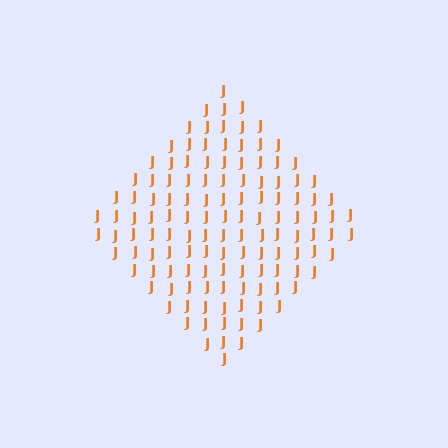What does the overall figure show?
The overall figure shows a diamond.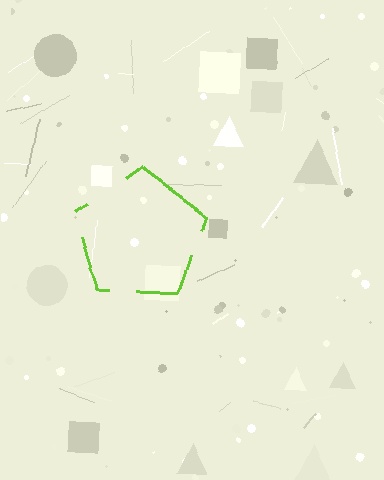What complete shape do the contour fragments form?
The contour fragments form a pentagon.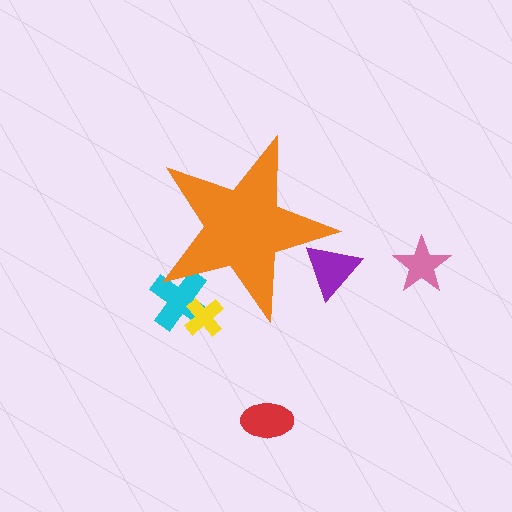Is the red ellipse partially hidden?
No, the red ellipse is fully visible.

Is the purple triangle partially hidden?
Yes, the purple triangle is partially hidden behind the orange star.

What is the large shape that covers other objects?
An orange star.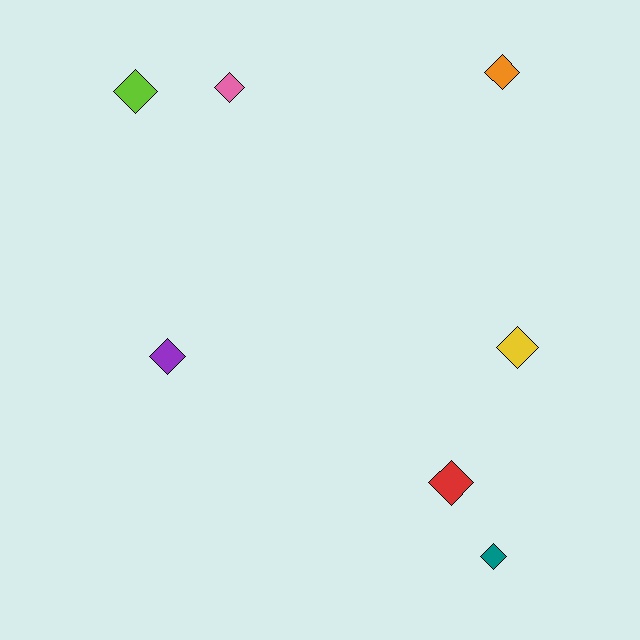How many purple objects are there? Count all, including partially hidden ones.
There is 1 purple object.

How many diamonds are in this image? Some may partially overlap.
There are 7 diamonds.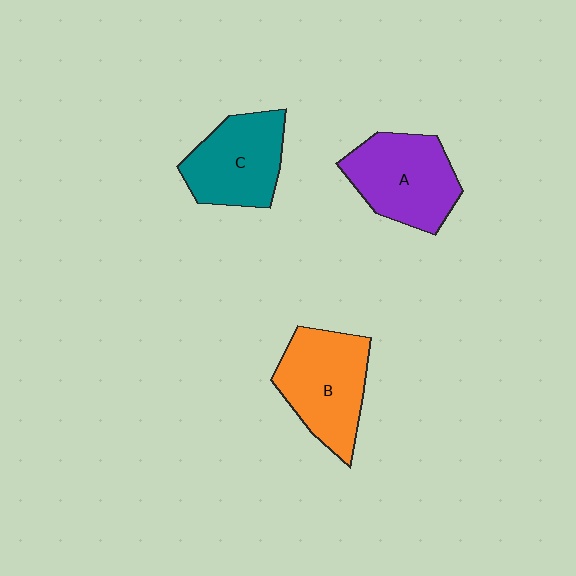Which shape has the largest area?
Shape B (orange).